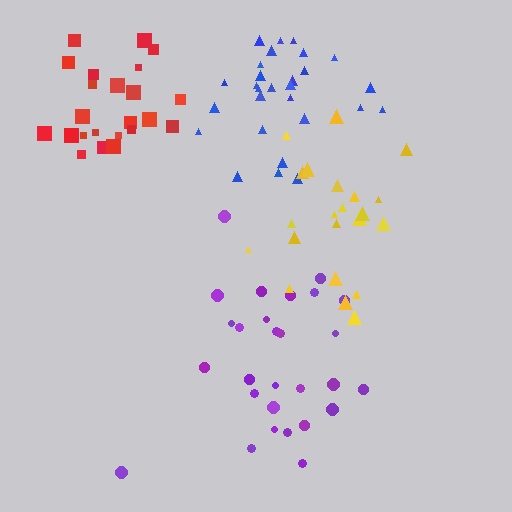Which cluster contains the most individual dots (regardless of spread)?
Blue (28).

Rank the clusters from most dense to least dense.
red, blue, purple, yellow.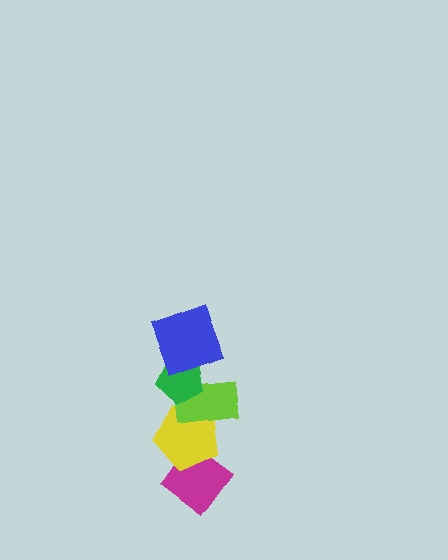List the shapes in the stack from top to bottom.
From top to bottom: the blue square, the green pentagon, the lime rectangle, the yellow pentagon, the magenta diamond.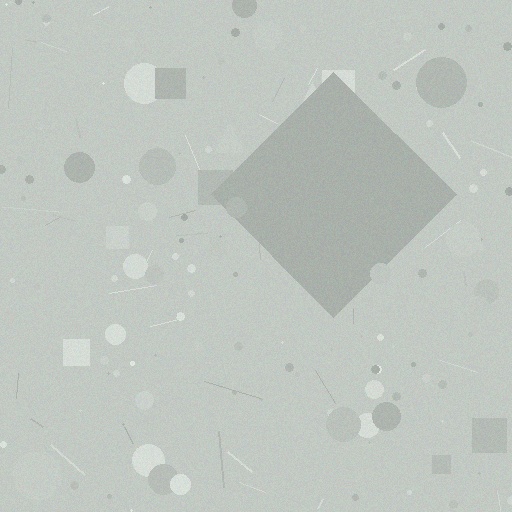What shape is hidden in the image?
A diamond is hidden in the image.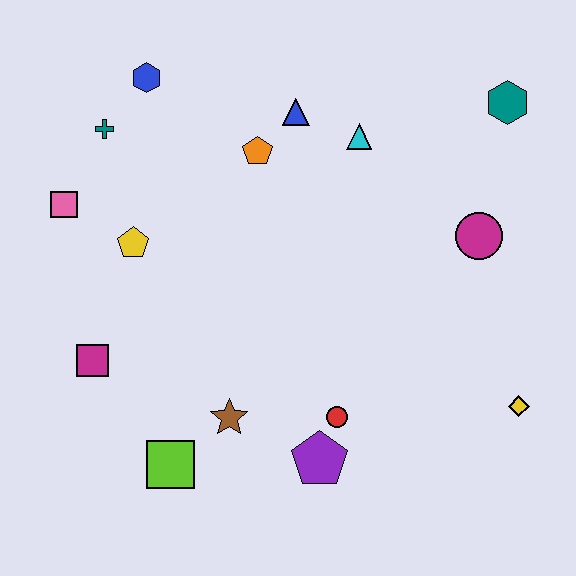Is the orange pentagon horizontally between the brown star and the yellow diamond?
Yes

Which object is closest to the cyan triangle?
The blue triangle is closest to the cyan triangle.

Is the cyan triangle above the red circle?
Yes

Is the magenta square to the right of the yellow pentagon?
No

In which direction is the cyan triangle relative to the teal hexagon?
The cyan triangle is to the left of the teal hexagon.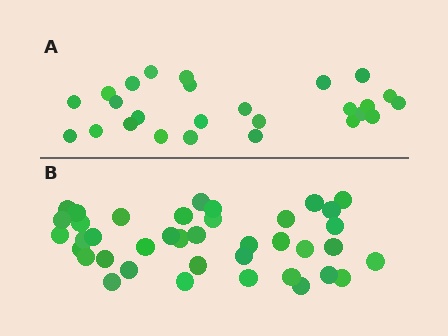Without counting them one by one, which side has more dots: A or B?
Region B (the bottom region) has more dots.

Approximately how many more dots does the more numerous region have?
Region B has approximately 15 more dots than region A.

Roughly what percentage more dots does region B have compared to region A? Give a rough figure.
About 50% more.